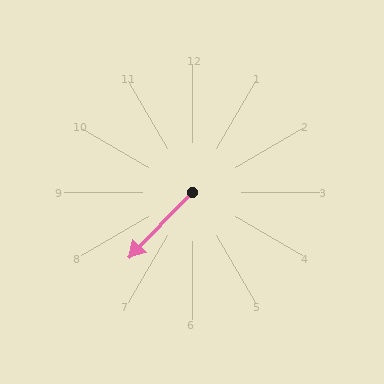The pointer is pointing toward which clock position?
Roughly 7 o'clock.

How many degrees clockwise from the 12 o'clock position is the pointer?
Approximately 224 degrees.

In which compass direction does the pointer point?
Southwest.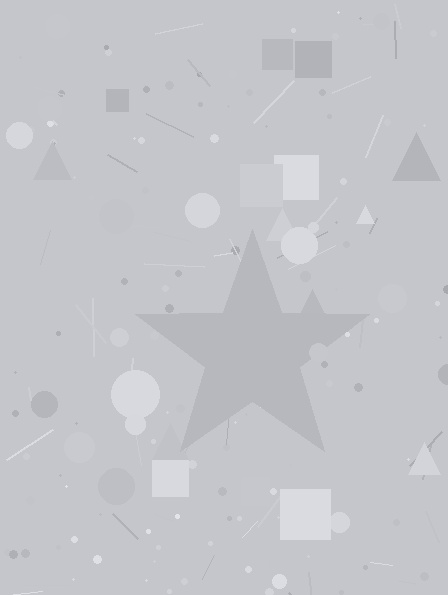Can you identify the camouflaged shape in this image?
The camouflaged shape is a star.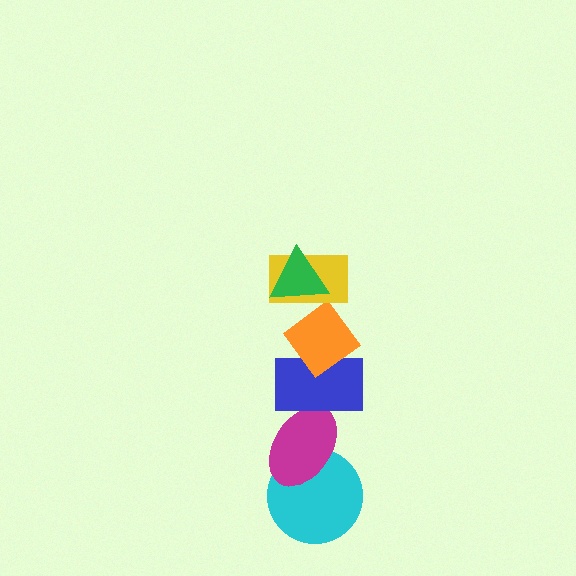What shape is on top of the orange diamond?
The yellow rectangle is on top of the orange diamond.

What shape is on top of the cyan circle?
The magenta ellipse is on top of the cyan circle.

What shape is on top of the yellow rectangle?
The green triangle is on top of the yellow rectangle.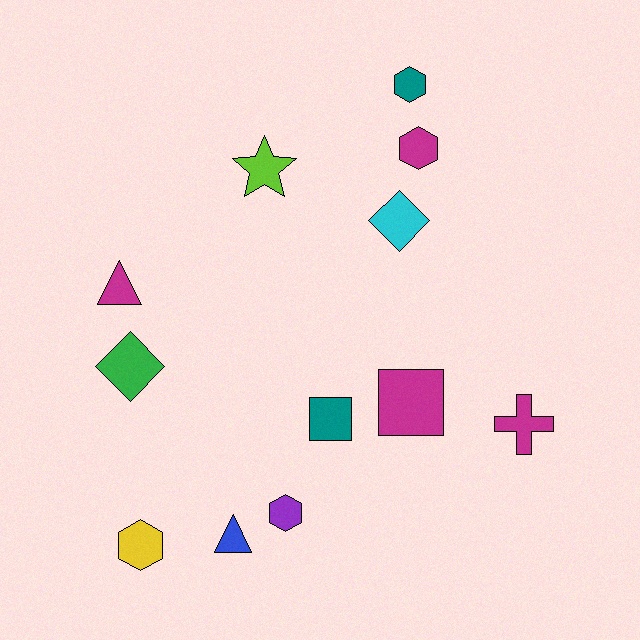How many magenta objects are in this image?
There are 4 magenta objects.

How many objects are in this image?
There are 12 objects.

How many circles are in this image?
There are no circles.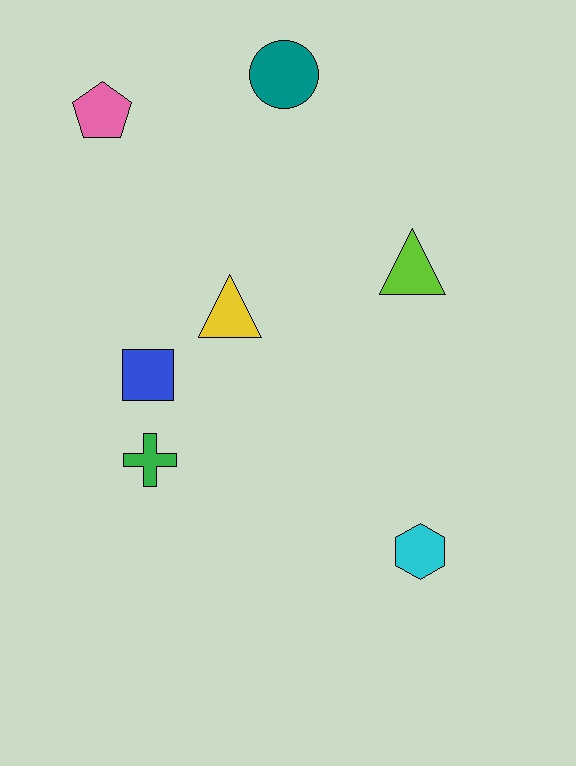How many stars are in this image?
There are no stars.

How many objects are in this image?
There are 7 objects.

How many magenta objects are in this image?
There are no magenta objects.